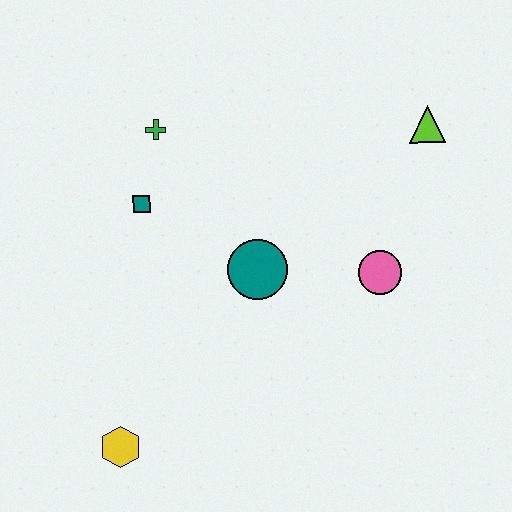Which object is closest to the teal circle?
The pink circle is closest to the teal circle.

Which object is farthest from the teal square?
The lime triangle is farthest from the teal square.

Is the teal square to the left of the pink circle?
Yes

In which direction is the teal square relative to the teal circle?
The teal square is to the left of the teal circle.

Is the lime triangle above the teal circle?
Yes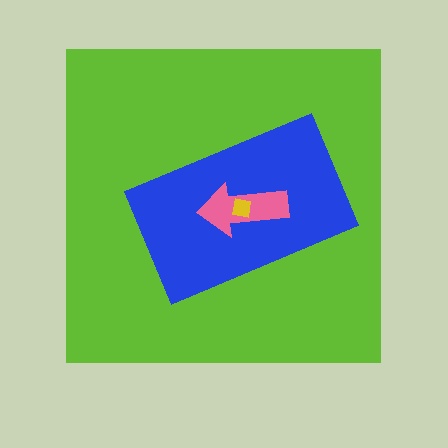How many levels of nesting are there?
4.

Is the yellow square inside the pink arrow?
Yes.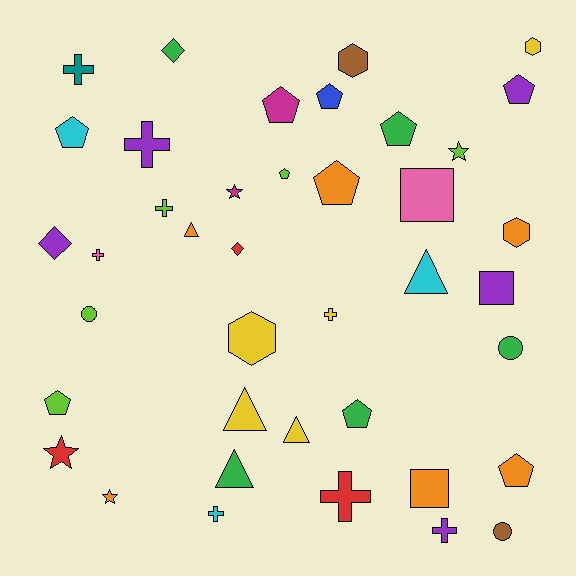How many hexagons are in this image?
There are 4 hexagons.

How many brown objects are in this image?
There are 2 brown objects.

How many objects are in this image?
There are 40 objects.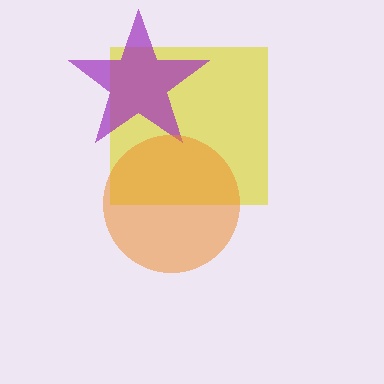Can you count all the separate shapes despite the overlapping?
Yes, there are 3 separate shapes.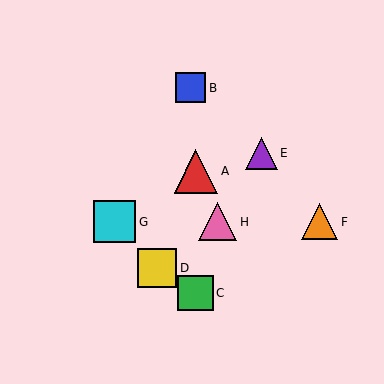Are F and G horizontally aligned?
Yes, both are at y≈222.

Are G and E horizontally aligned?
No, G is at y≈222 and E is at y≈153.